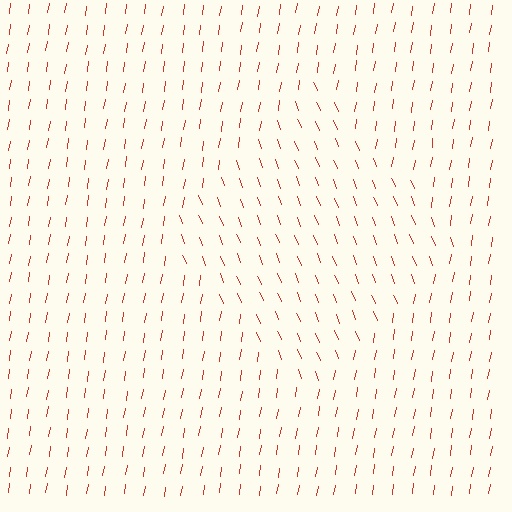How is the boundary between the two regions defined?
The boundary is defined purely by a change in line orientation (approximately 30 degrees difference). All lines are the same color and thickness.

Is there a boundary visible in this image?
Yes, there is a texture boundary formed by a change in line orientation.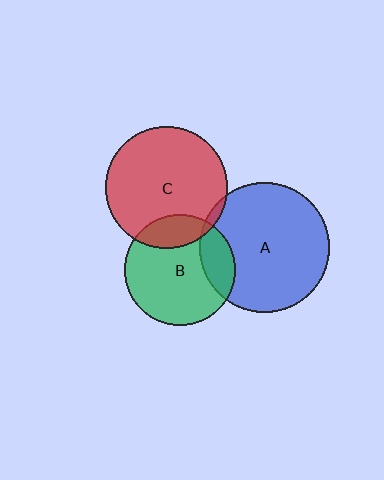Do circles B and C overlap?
Yes.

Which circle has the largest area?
Circle A (blue).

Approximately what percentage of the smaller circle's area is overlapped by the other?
Approximately 20%.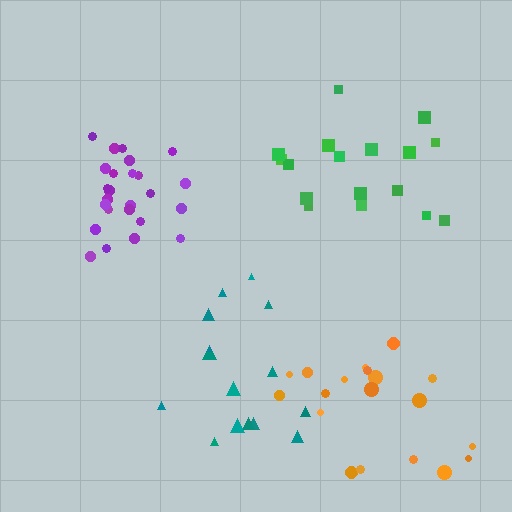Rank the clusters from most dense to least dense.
purple, green, teal, orange.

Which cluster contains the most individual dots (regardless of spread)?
Purple (25).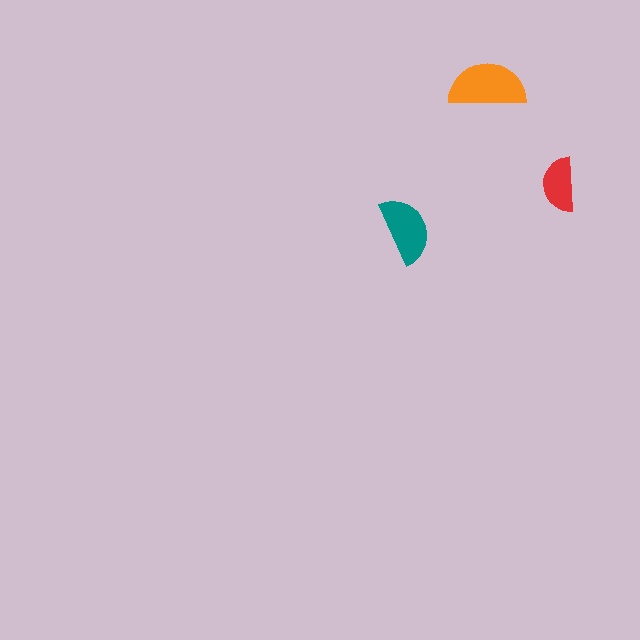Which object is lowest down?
The teal semicircle is bottommost.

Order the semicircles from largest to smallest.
the orange one, the teal one, the red one.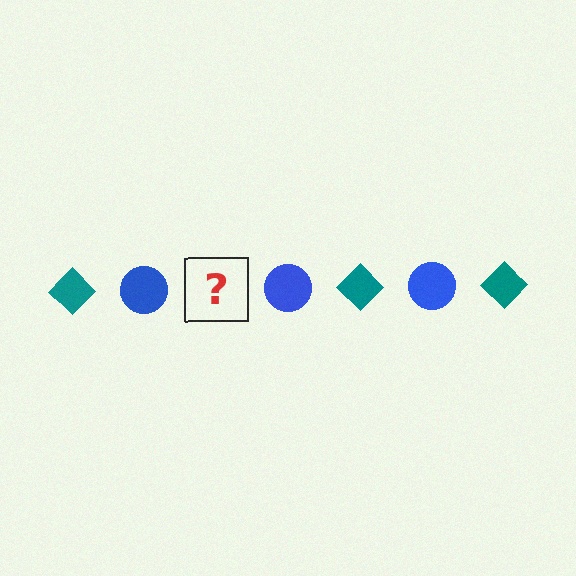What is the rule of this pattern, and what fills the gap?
The rule is that the pattern alternates between teal diamond and blue circle. The gap should be filled with a teal diamond.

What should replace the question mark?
The question mark should be replaced with a teal diamond.